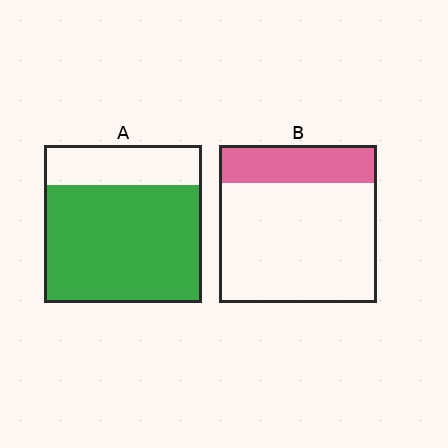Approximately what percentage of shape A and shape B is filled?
A is approximately 75% and B is approximately 25%.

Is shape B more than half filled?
No.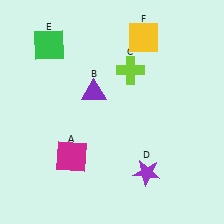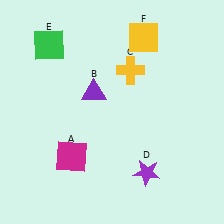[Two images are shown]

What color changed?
The cross (C) changed from lime in Image 1 to yellow in Image 2.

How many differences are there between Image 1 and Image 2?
There is 1 difference between the two images.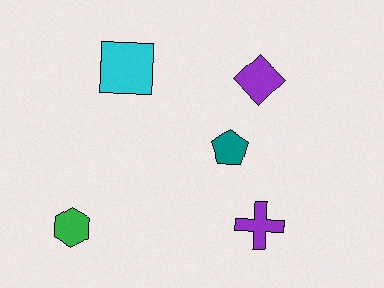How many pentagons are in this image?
There is 1 pentagon.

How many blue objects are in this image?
There are no blue objects.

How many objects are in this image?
There are 5 objects.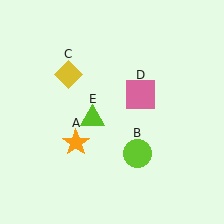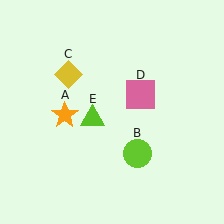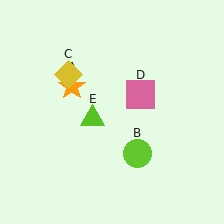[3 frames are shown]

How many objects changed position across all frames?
1 object changed position: orange star (object A).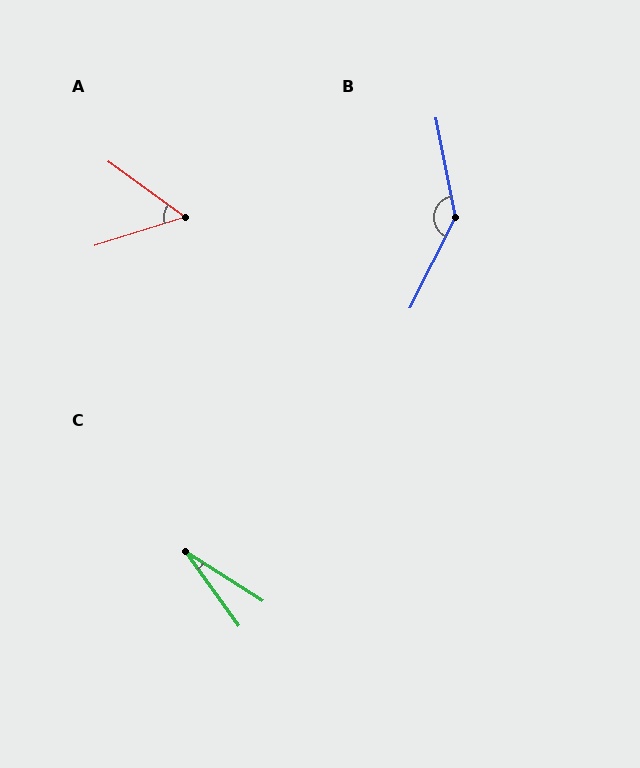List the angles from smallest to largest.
C (22°), A (53°), B (142°).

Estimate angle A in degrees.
Approximately 53 degrees.